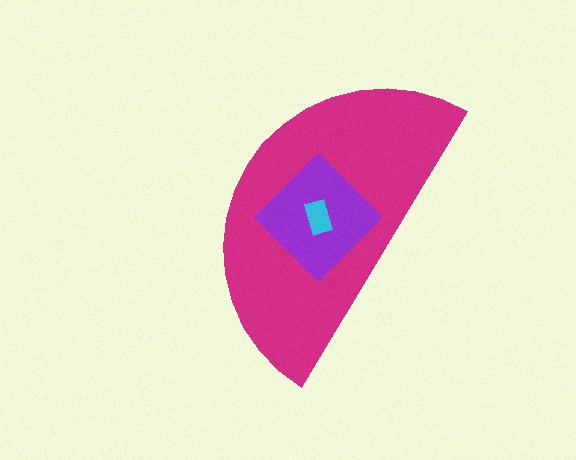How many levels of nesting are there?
3.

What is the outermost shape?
The magenta semicircle.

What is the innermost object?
The cyan rectangle.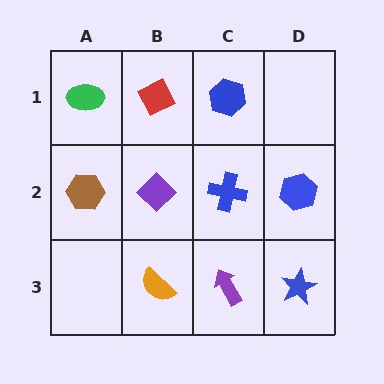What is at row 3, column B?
An orange semicircle.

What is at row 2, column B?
A purple diamond.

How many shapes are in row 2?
4 shapes.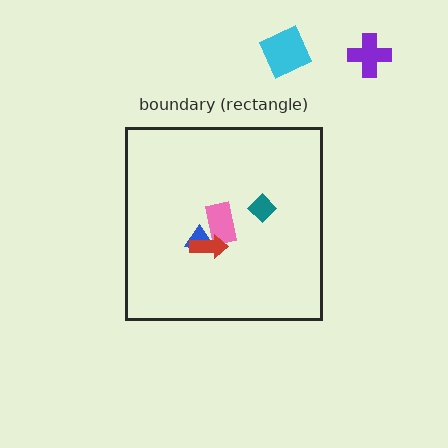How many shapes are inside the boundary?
4 inside, 2 outside.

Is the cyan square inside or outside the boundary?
Outside.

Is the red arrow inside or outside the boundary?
Inside.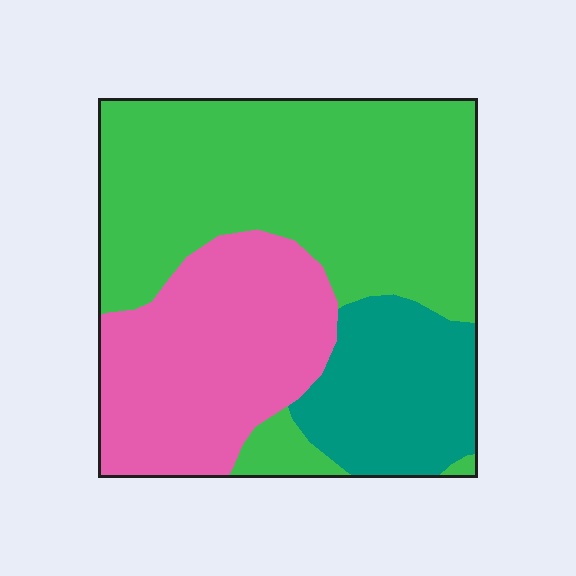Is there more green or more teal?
Green.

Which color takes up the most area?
Green, at roughly 50%.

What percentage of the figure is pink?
Pink takes up about one third (1/3) of the figure.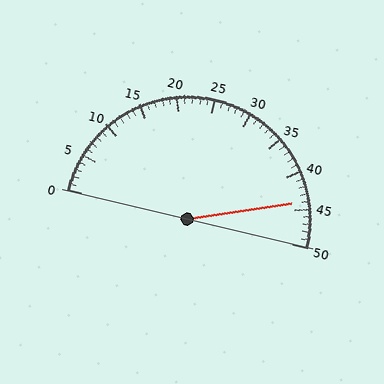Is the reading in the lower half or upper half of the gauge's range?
The reading is in the upper half of the range (0 to 50).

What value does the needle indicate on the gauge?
The needle indicates approximately 44.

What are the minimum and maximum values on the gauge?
The gauge ranges from 0 to 50.